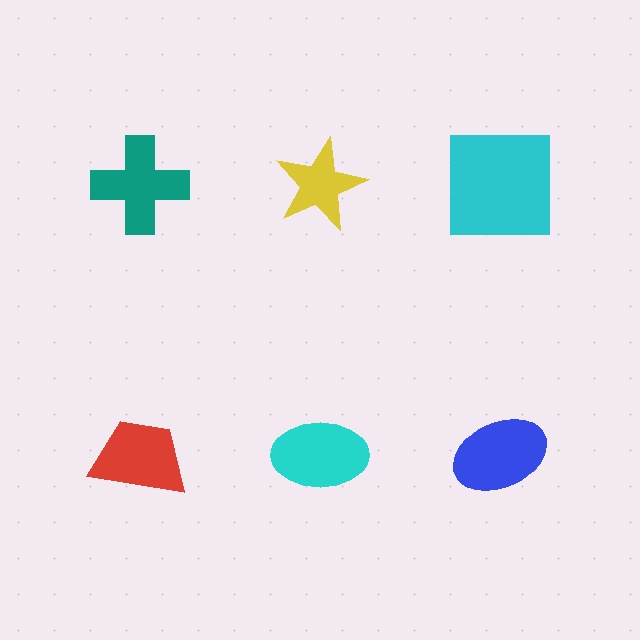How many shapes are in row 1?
3 shapes.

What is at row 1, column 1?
A teal cross.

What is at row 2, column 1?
A red trapezoid.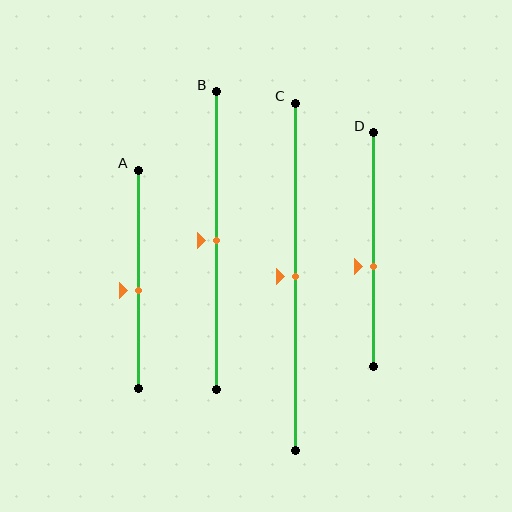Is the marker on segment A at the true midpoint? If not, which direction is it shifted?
No, the marker on segment A is shifted downward by about 5% of the segment length.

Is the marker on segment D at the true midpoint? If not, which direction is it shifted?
No, the marker on segment D is shifted downward by about 7% of the segment length.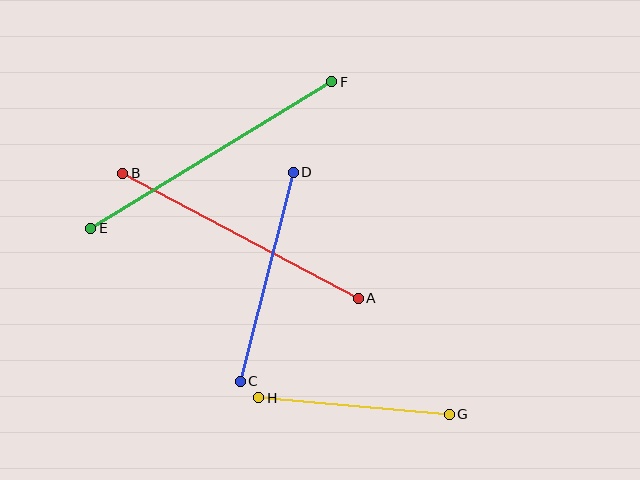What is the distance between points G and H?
The distance is approximately 191 pixels.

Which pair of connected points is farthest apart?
Points E and F are farthest apart.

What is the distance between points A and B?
The distance is approximately 267 pixels.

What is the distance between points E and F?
The distance is approximately 282 pixels.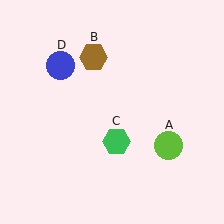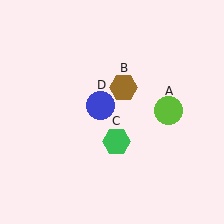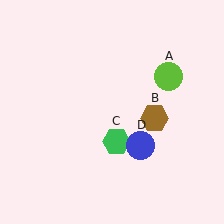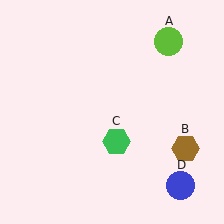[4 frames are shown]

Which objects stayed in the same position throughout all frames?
Green hexagon (object C) remained stationary.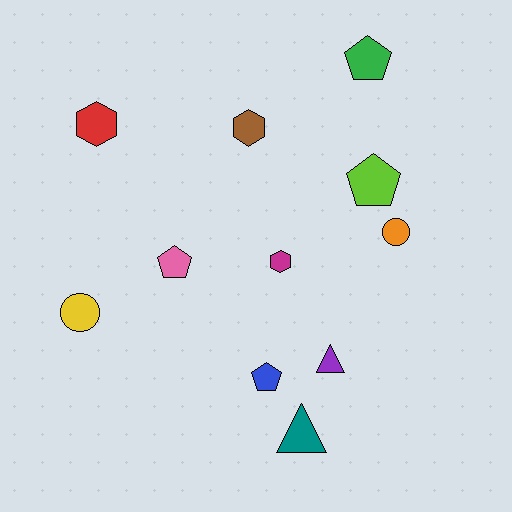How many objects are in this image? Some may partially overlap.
There are 11 objects.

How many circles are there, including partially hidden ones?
There are 2 circles.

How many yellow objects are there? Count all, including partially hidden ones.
There is 1 yellow object.